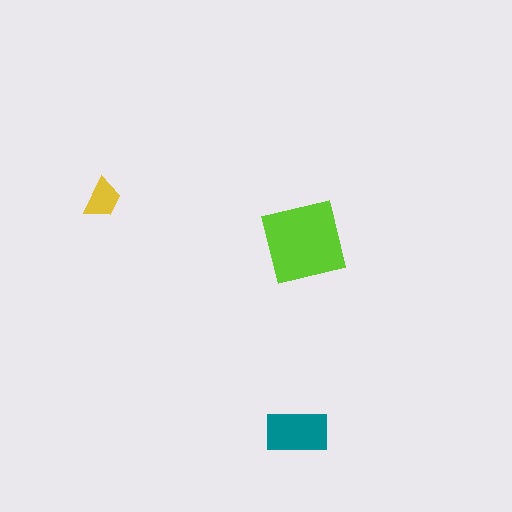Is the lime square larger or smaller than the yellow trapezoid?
Larger.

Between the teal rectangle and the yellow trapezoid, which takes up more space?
The teal rectangle.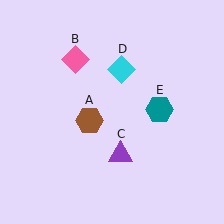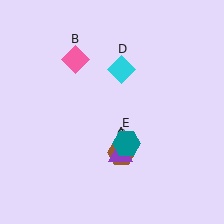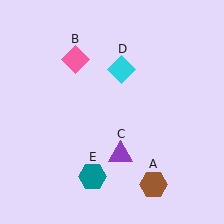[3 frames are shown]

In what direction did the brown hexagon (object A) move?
The brown hexagon (object A) moved down and to the right.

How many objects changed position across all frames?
2 objects changed position: brown hexagon (object A), teal hexagon (object E).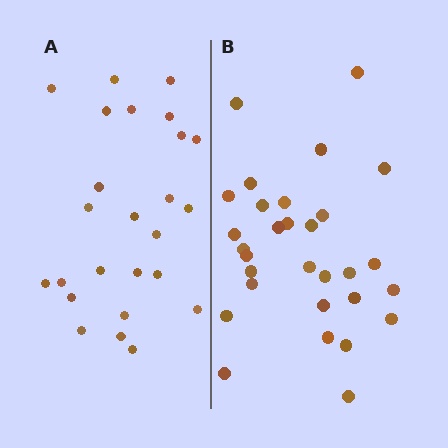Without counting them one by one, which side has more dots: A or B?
Region B (the right region) has more dots.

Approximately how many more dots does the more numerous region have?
Region B has about 5 more dots than region A.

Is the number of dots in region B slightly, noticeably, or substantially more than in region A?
Region B has only slightly more — the two regions are fairly close. The ratio is roughly 1.2 to 1.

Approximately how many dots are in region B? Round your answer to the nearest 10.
About 30 dots.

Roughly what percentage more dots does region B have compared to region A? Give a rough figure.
About 20% more.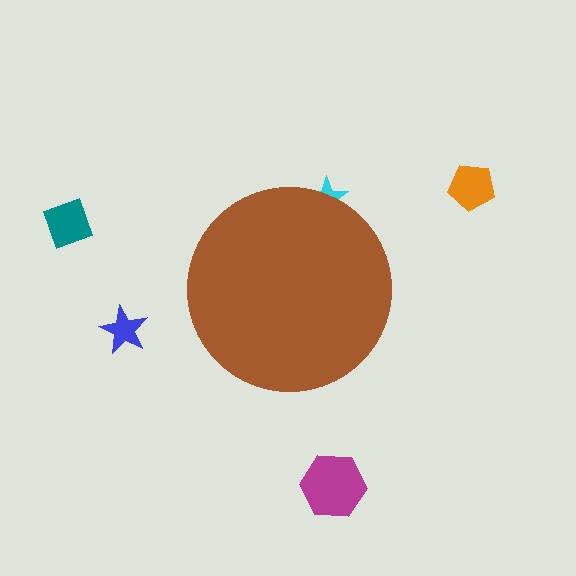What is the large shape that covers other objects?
A brown circle.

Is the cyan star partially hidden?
Yes, the cyan star is partially hidden behind the brown circle.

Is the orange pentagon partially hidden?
No, the orange pentagon is fully visible.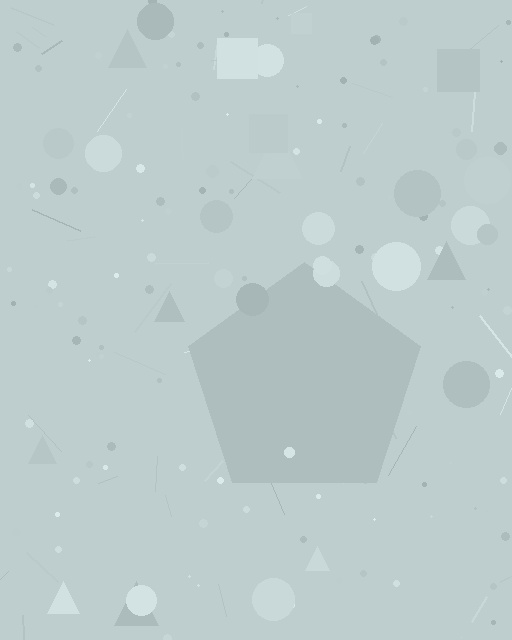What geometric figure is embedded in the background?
A pentagon is embedded in the background.